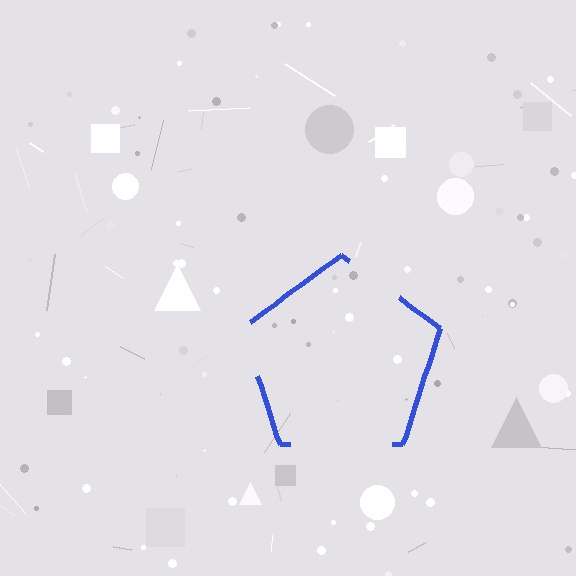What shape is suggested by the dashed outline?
The dashed outline suggests a pentagon.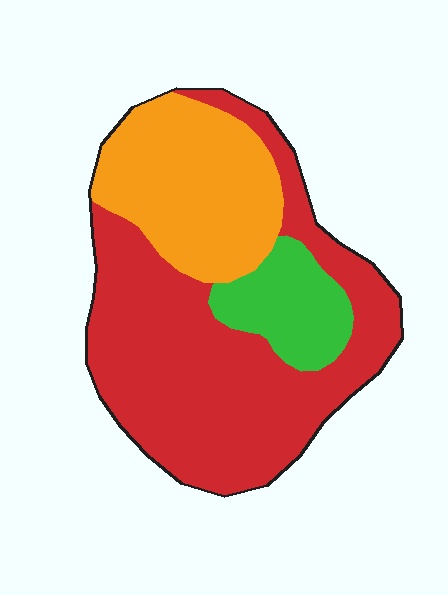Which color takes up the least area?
Green, at roughly 15%.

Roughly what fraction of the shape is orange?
Orange takes up between a sixth and a third of the shape.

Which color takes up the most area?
Red, at roughly 60%.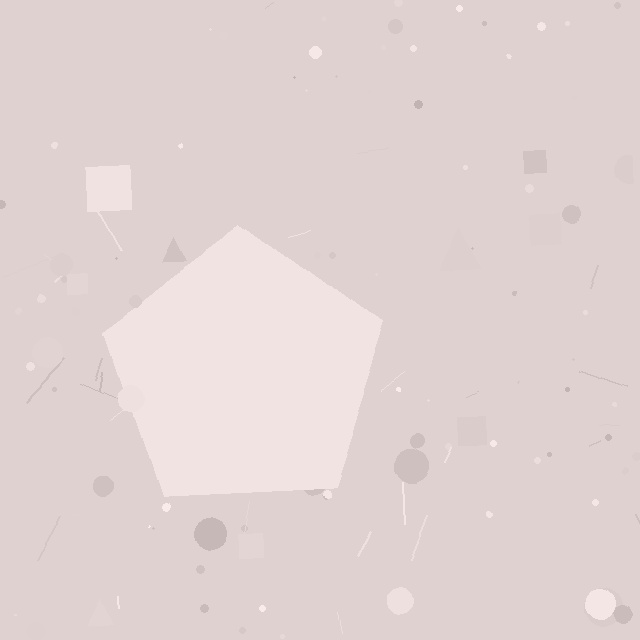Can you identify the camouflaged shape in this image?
The camouflaged shape is a pentagon.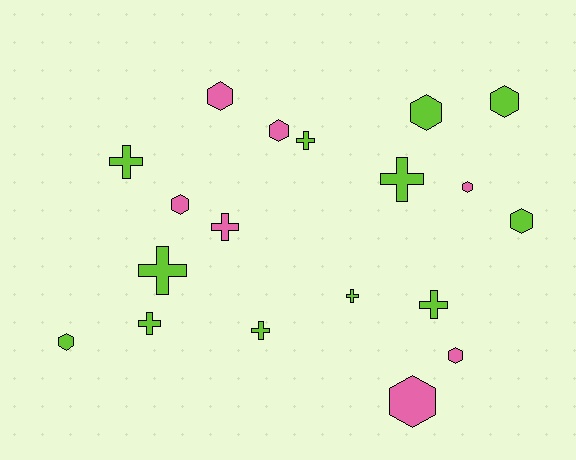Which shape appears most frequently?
Hexagon, with 10 objects.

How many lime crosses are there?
There are 8 lime crosses.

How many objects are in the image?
There are 19 objects.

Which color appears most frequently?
Lime, with 12 objects.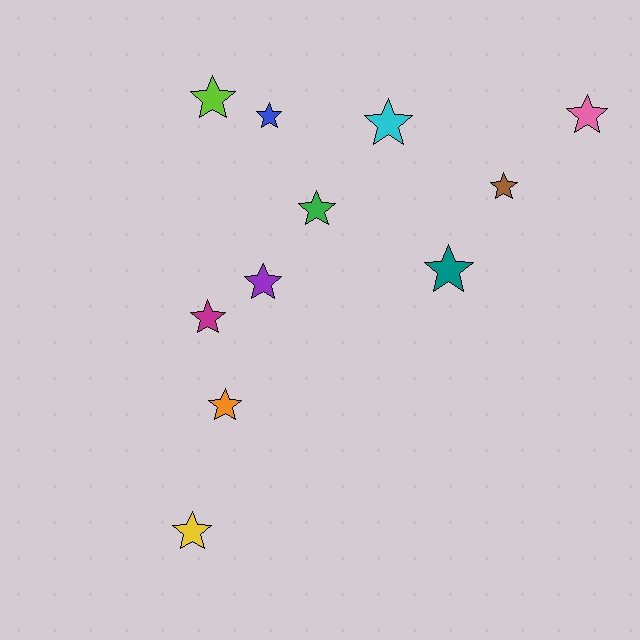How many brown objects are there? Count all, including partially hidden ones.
There is 1 brown object.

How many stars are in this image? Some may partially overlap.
There are 11 stars.